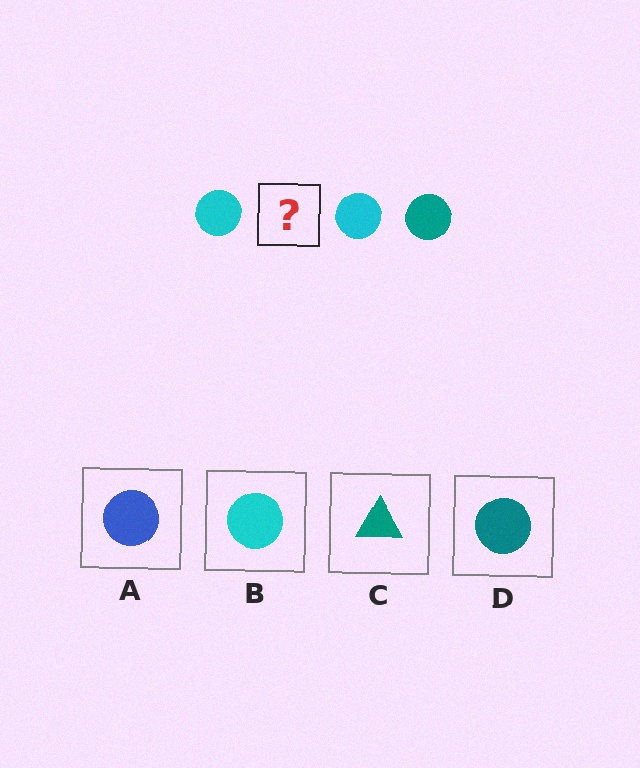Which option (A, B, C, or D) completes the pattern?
D.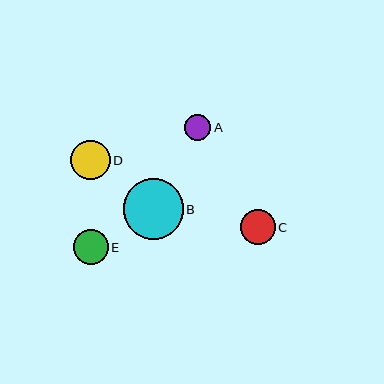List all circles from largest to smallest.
From largest to smallest: B, D, E, C, A.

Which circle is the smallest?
Circle A is the smallest with a size of approximately 26 pixels.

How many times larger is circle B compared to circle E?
Circle B is approximately 1.7 times the size of circle E.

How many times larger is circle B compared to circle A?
Circle B is approximately 2.3 times the size of circle A.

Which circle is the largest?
Circle B is the largest with a size of approximately 60 pixels.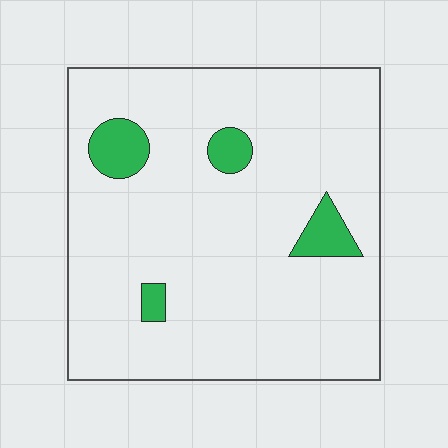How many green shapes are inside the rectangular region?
4.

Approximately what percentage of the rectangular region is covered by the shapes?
Approximately 10%.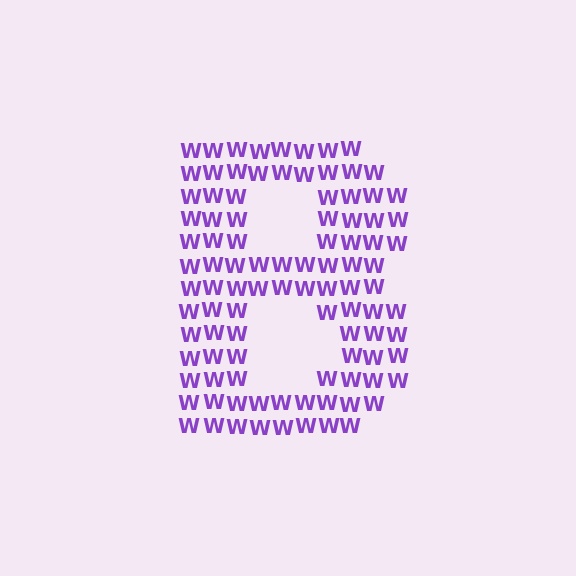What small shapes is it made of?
It is made of small letter W's.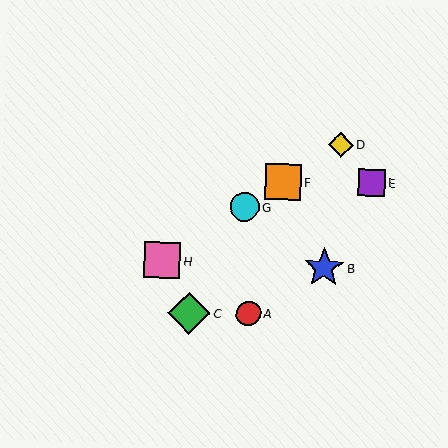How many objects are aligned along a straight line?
4 objects (D, F, G, H) are aligned along a straight line.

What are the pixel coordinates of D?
Object D is at (341, 145).